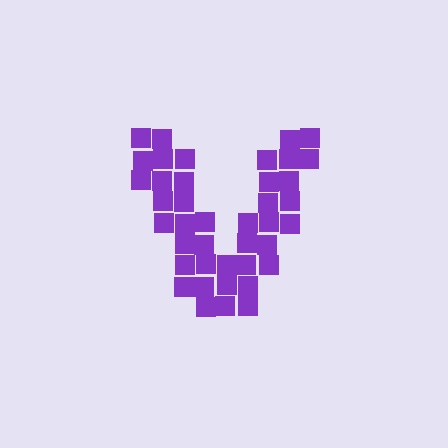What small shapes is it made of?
It is made of small squares.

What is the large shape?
The large shape is the letter V.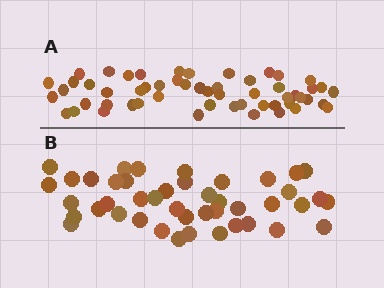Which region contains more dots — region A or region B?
Region A (the top region) has more dots.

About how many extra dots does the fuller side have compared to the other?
Region A has roughly 12 or so more dots than region B.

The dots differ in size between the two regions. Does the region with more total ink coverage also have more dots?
No. Region B has more total ink coverage because its dots are larger, but region A actually contains more individual dots. Total area can be misleading — the number of items is what matters here.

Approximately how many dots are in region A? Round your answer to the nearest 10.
About 60 dots. (The exact count is 55, which rounds to 60.)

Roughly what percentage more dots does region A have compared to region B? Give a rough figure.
About 25% more.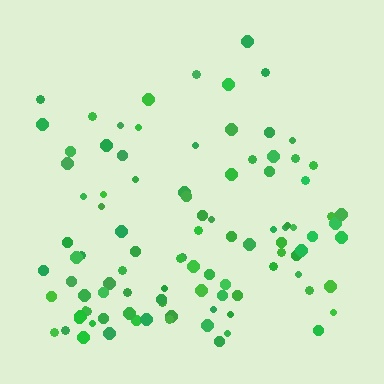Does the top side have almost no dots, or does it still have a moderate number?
Still a moderate number, just noticeably fewer than the bottom.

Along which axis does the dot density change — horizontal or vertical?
Vertical.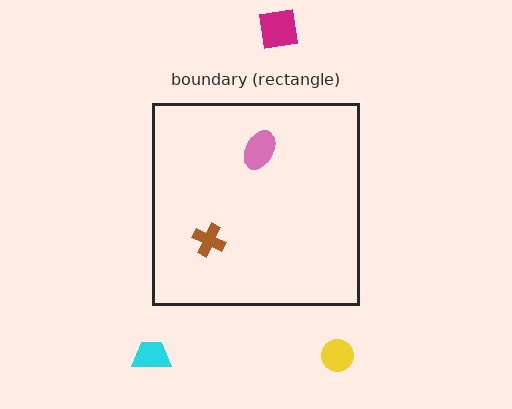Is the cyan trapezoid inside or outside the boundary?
Outside.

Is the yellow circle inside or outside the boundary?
Outside.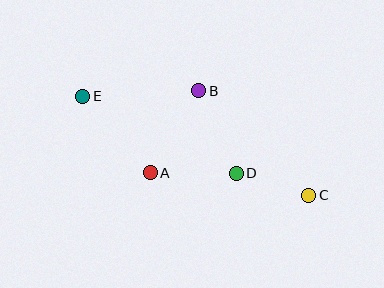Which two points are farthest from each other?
Points C and E are farthest from each other.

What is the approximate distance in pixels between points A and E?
The distance between A and E is approximately 102 pixels.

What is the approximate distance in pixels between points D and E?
The distance between D and E is approximately 172 pixels.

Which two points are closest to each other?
Points C and D are closest to each other.